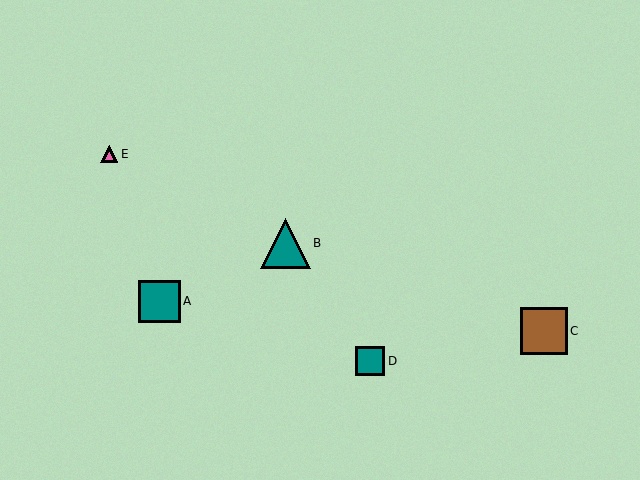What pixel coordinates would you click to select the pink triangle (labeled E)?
Click at (109, 154) to select the pink triangle E.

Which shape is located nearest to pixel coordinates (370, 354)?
The teal square (labeled D) at (370, 361) is nearest to that location.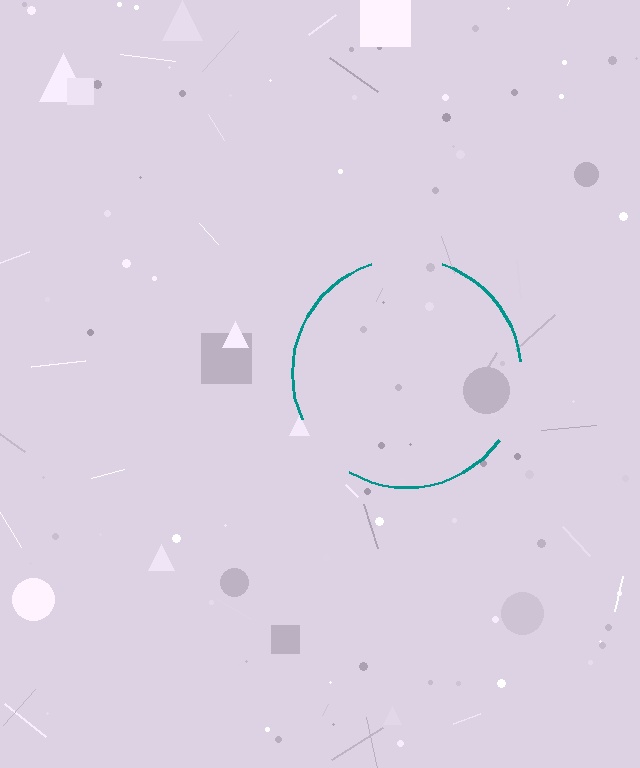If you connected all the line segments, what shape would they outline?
They would outline a circle.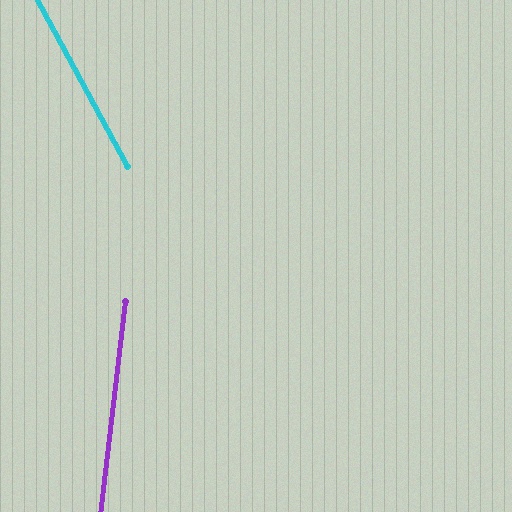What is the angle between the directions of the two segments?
Approximately 35 degrees.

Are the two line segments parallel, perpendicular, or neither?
Neither parallel nor perpendicular — they differ by about 35°.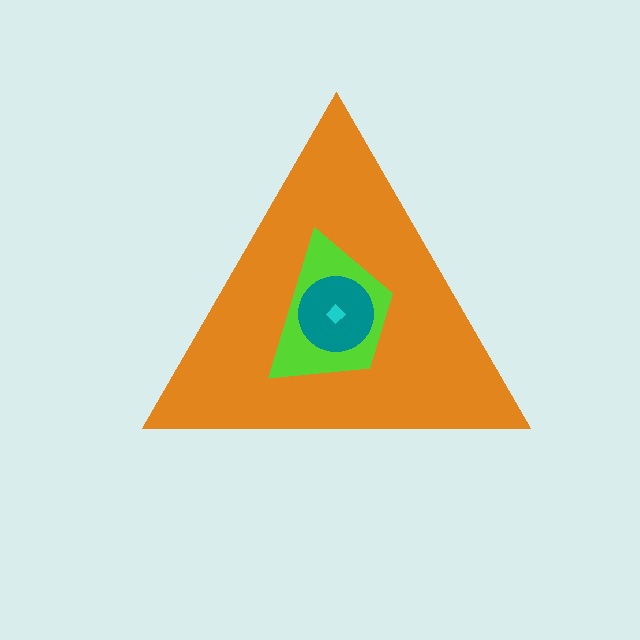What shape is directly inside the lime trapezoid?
The teal circle.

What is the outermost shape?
The orange triangle.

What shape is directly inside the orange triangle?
The lime trapezoid.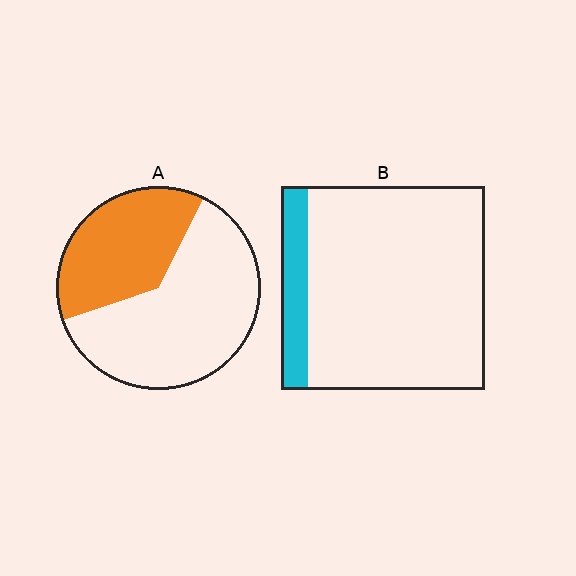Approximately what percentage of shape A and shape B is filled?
A is approximately 40% and B is approximately 15%.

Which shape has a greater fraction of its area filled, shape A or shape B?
Shape A.